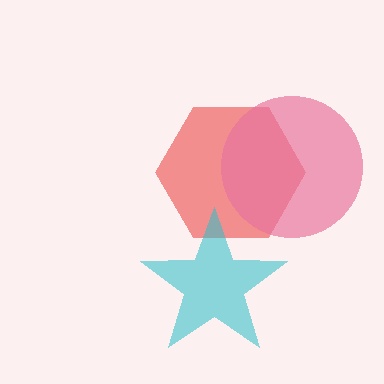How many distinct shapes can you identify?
There are 3 distinct shapes: a red hexagon, a pink circle, a cyan star.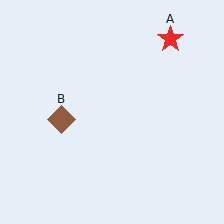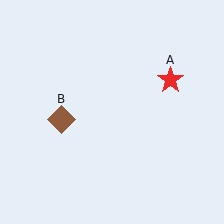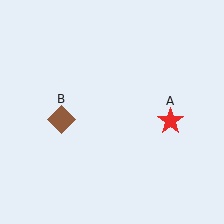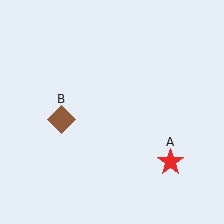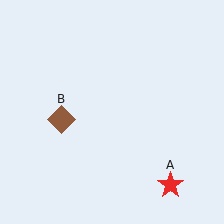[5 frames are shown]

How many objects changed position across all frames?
1 object changed position: red star (object A).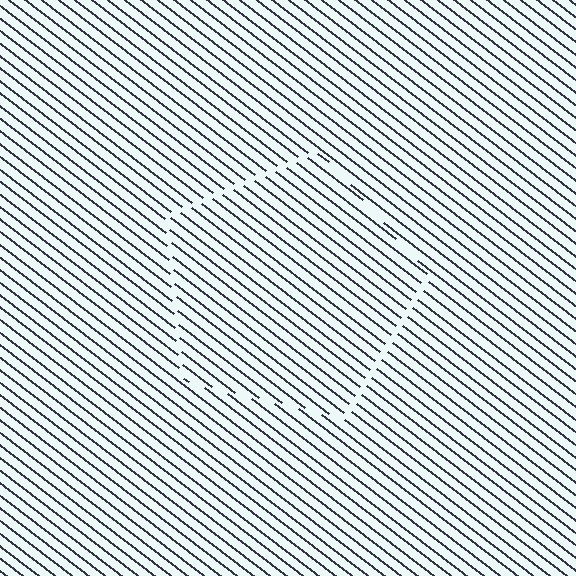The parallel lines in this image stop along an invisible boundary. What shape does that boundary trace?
An illusory pentagon. The interior of the shape contains the same grating, shifted by half a period — the contour is defined by the phase discontinuity where line-ends from the inner and outer gratings abut.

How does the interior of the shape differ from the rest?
The interior of the shape contains the same grating, shifted by half a period — the contour is defined by the phase discontinuity where line-ends from the inner and outer gratings abut.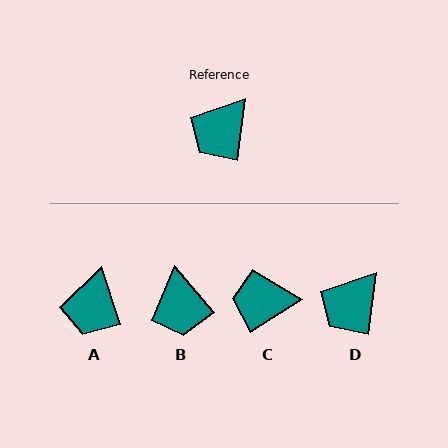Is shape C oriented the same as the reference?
No, it is off by about 50 degrees.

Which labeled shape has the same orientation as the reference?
D.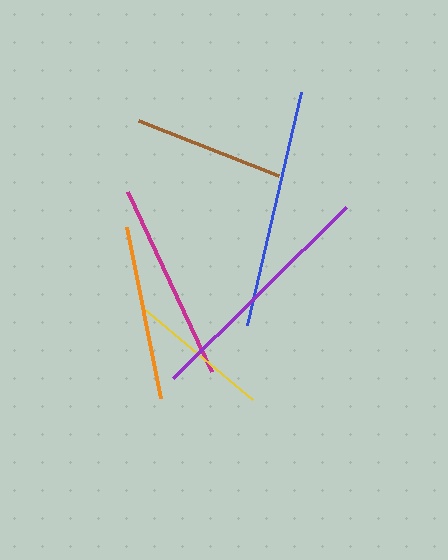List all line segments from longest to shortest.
From longest to shortest: purple, blue, magenta, orange, brown, yellow.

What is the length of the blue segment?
The blue segment is approximately 239 pixels long.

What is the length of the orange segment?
The orange segment is approximately 174 pixels long.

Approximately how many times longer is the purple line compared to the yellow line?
The purple line is approximately 1.7 times the length of the yellow line.